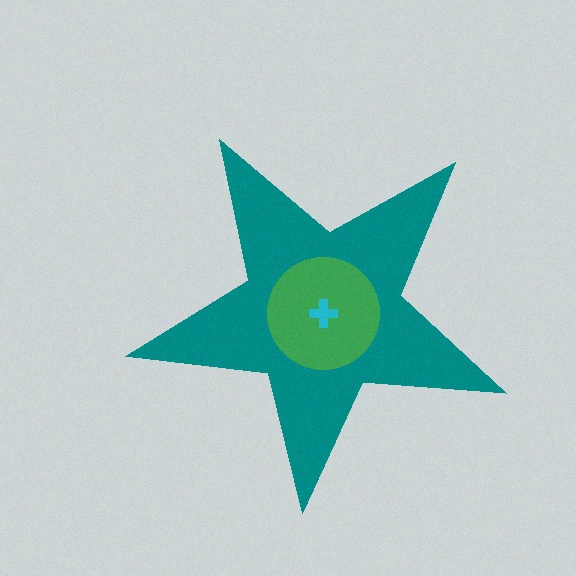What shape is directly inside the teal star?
The green circle.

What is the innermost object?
The cyan cross.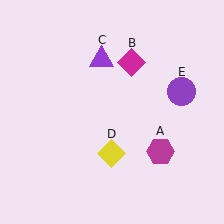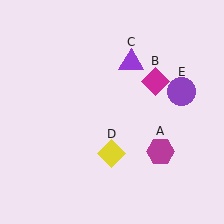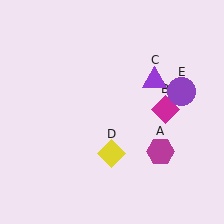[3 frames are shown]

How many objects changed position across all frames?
2 objects changed position: magenta diamond (object B), purple triangle (object C).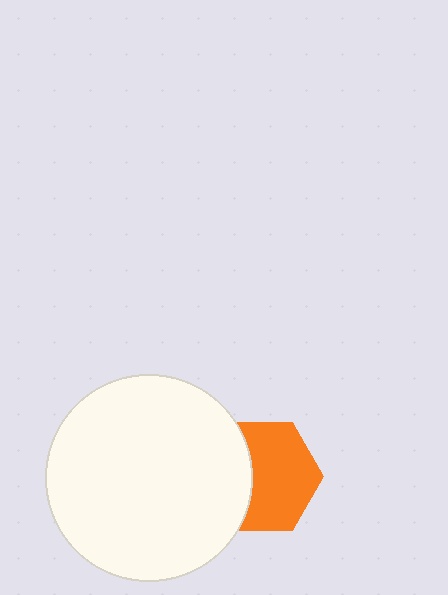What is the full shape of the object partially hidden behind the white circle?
The partially hidden object is an orange hexagon.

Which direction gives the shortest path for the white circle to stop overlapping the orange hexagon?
Moving left gives the shortest separation.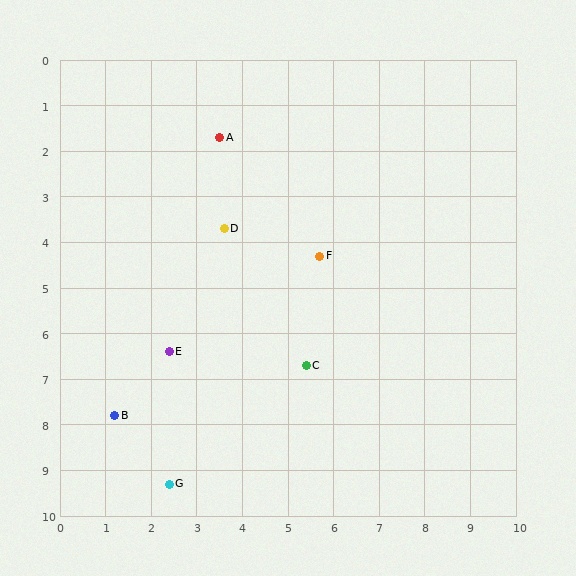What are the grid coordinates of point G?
Point G is at approximately (2.4, 9.3).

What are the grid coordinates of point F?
Point F is at approximately (5.7, 4.3).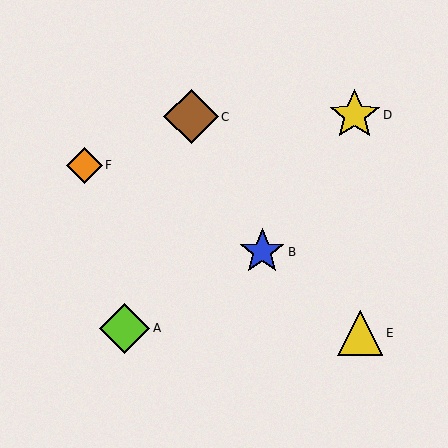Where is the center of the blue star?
The center of the blue star is at (262, 252).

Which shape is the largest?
The brown diamond (labeled C) is the largest.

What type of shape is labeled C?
Shape C is a brown diamond.